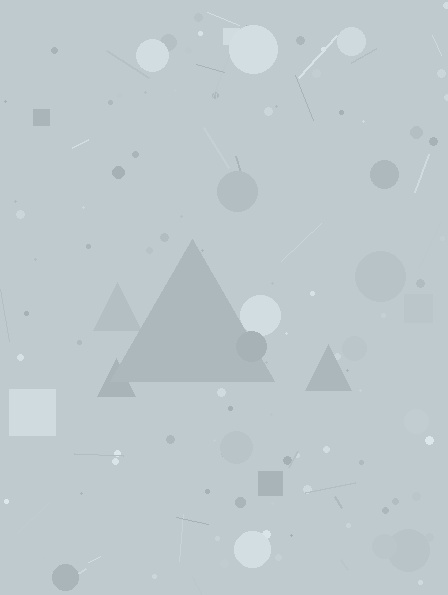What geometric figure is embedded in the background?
A triangle is embedded in the background.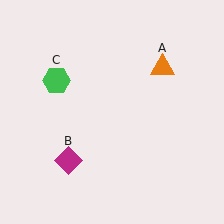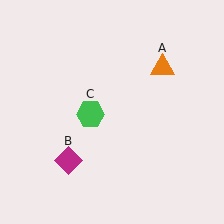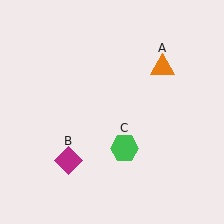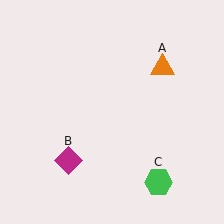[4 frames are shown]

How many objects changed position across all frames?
1 object changed position: green hexagon (object C).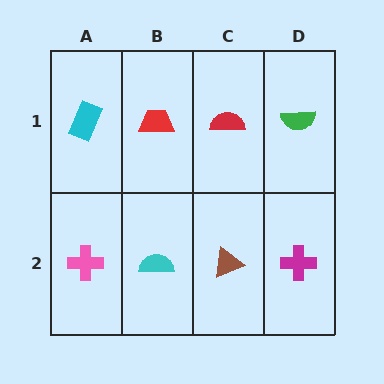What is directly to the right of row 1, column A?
A red trapezoid.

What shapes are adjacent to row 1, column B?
A cyan semicircle (row 2, column B), a cyan rectangle (row 1, column A), a red semicircle (row 1, column C).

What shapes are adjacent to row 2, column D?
A green semicircle (row 1, column D), a brown triangle (row 2, column C).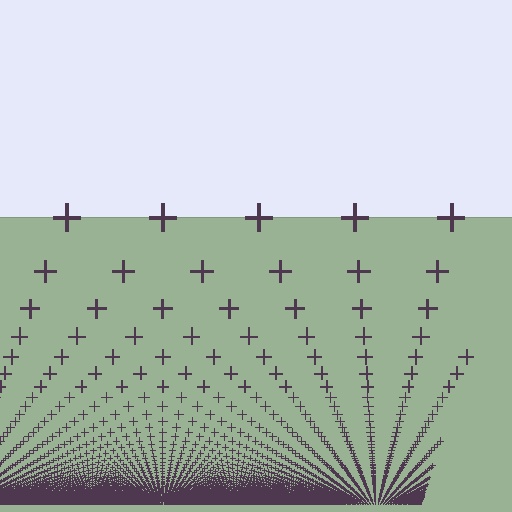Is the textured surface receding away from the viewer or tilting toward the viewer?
The surface appears to tilt toward the viewer. Texture elements get larger and sparser toward the top.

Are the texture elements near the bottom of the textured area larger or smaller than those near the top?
Smaller. The gradient is inverted — elements near the bottom are smaller and denser.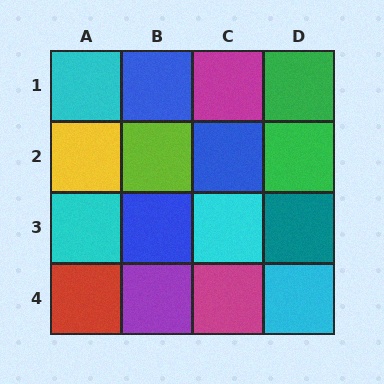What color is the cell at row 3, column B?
Blue.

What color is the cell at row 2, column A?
Yellow.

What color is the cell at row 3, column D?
Teal.